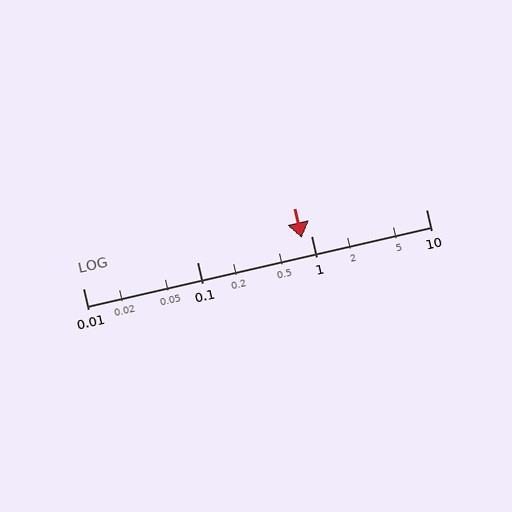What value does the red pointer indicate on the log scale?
The pointer indicates approximately 0.82.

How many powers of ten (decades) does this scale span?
The scale spans 3 decades, from 0.01 to 10.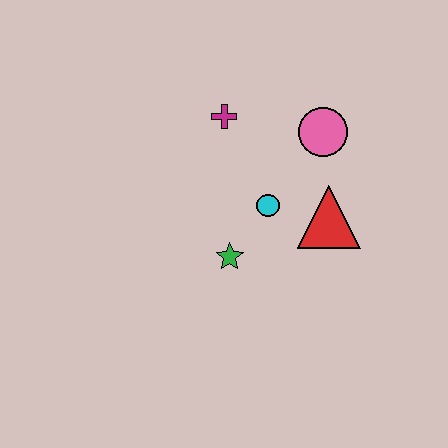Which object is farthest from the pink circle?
The green star is farthest from the pink circle.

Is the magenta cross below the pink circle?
No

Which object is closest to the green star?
The cyan circle is closest to the green star.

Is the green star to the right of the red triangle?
No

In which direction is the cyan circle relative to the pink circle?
The cyan circle is below the pink circle.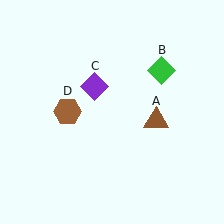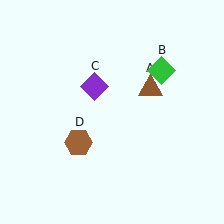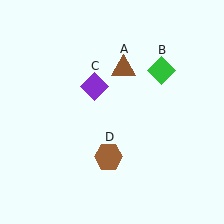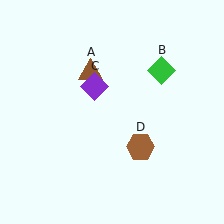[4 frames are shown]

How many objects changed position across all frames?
2 objects changed position: brown triangle (object A), brown hexagon (object D).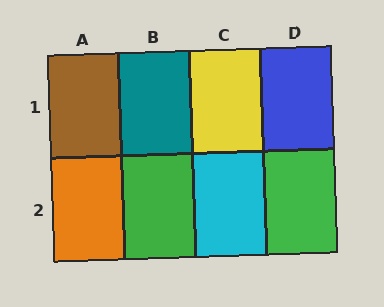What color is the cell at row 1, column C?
Yellow.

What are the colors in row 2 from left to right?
Orange, green, cyan, green.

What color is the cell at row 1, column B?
Teal.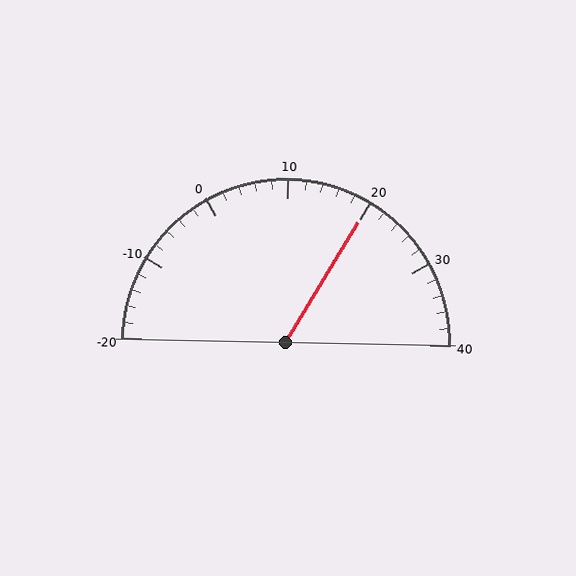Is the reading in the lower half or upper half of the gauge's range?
The reading is in the upper half of the range (-20 to 40).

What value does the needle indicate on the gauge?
The needle indicates approximately 20.